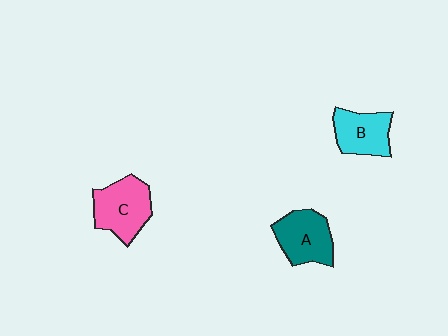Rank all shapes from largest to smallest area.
From largest to smallest: C (pink), A (teal), B (cyan).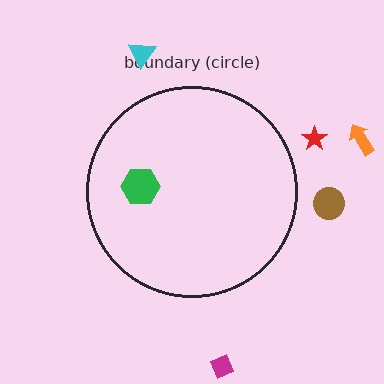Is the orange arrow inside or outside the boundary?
Outside.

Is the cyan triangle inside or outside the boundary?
Outside.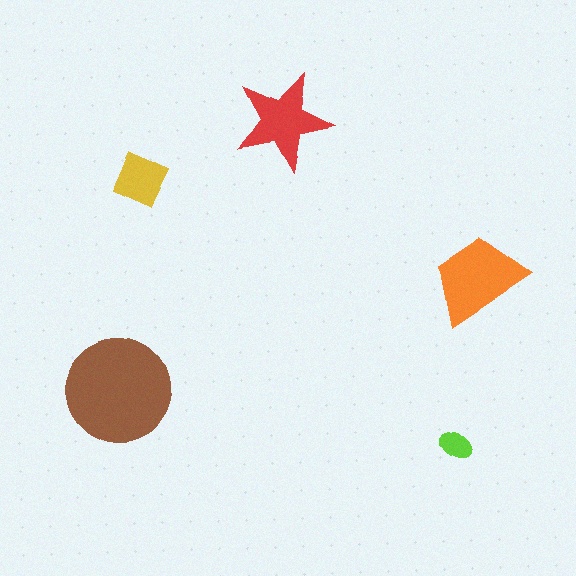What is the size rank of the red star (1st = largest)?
3rd.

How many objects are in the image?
There are 5 objects in the image.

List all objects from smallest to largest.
The lime ellipse, the yellow square, the red star, the orange trapezoid, the brown circle.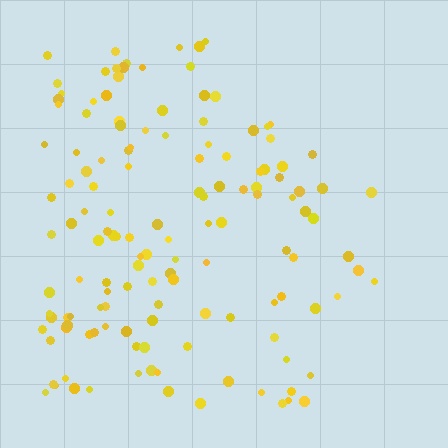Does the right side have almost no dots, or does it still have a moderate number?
Still a moderate number, just noticeably fewer than the left.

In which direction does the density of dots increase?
From right to left, with the left side densest.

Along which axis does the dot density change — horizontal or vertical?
Horizontal.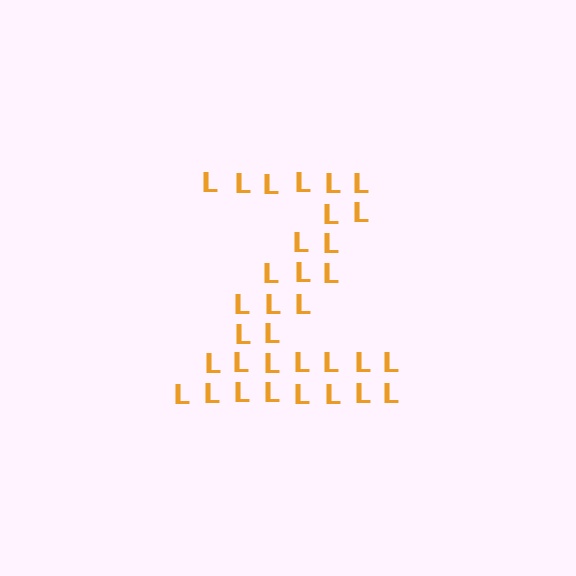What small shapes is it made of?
It is made of small letter L's.